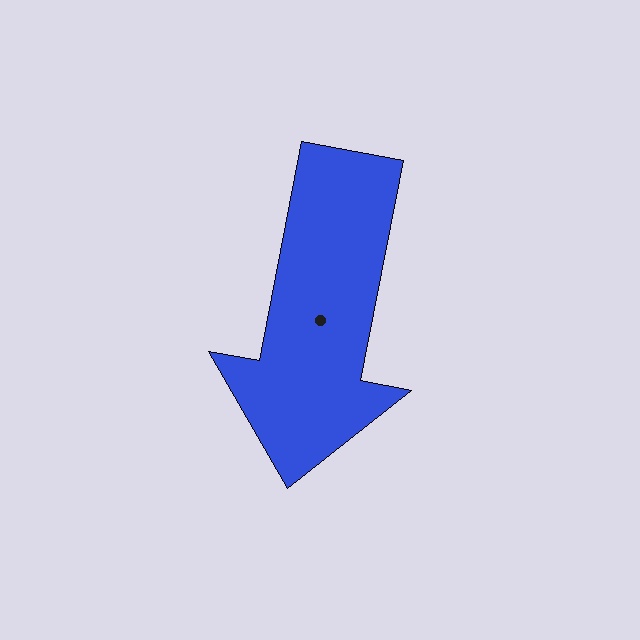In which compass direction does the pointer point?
South.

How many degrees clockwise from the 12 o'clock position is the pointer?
Approximately 191 degrees.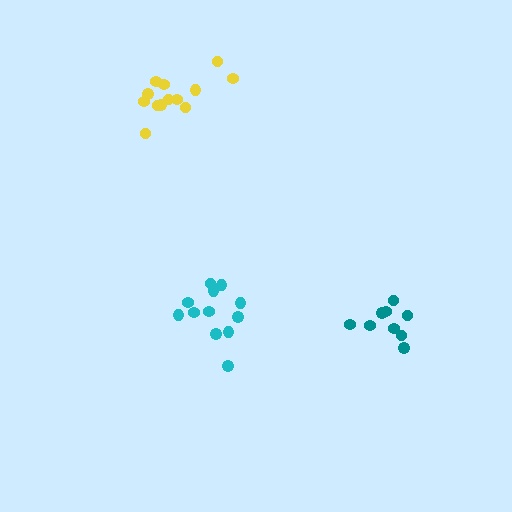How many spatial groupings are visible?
There are 3 spatial groupings.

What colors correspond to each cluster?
The clusters are colored: cyan, yellow, teal.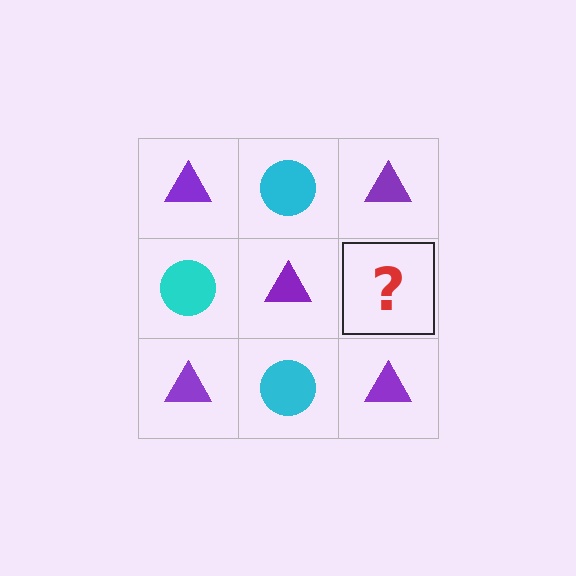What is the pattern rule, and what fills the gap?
The rule is that it alternates purple triangle and cyan circle in a checkerboard pattern. The gap should be filled with a cyan circle.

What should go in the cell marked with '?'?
The missing cell should contain a cyan circle.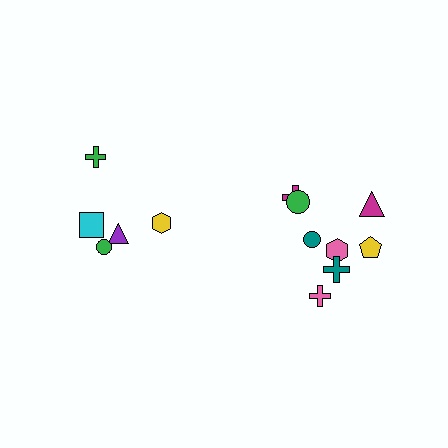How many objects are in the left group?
There are 5 objects.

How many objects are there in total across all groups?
There are 13 objects.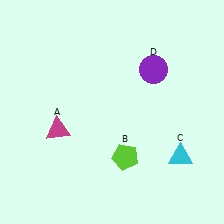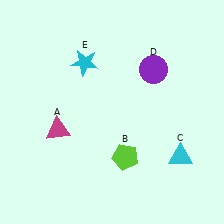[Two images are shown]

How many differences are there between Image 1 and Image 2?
There is 1 difference between the two images.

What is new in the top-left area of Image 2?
A cyan star (E) was added in the top-left area of Image 2.